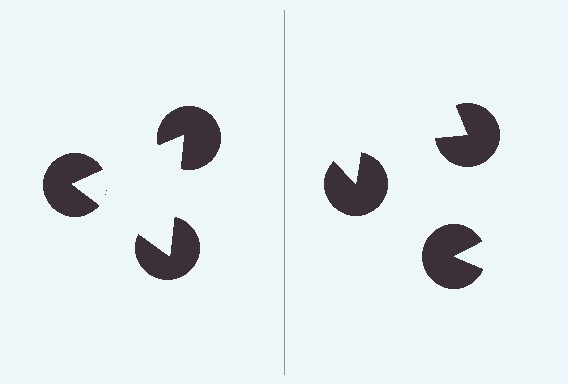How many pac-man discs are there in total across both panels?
6 — 3 on each side.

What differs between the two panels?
The pac-man discs are positioned identically on both sides; only the wedge orientations differ. On the left they align to a triangle; on the right they are misaligned.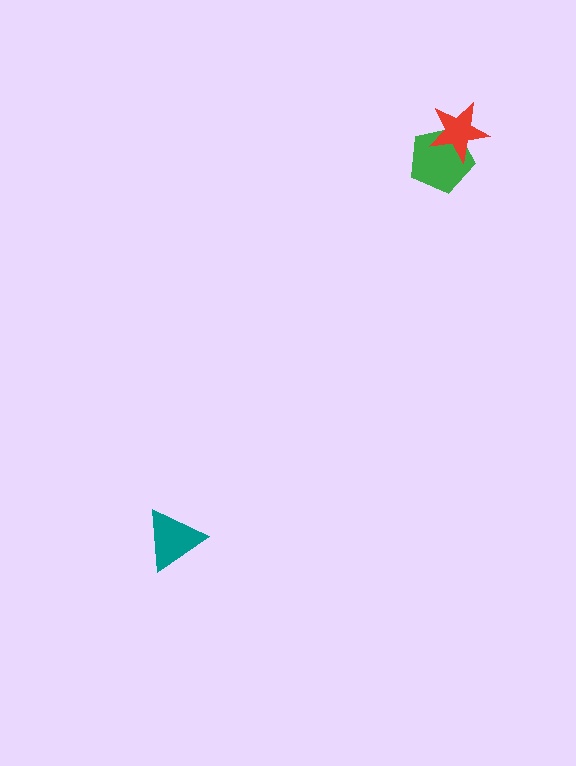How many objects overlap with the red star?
1 object overlaps with the red star.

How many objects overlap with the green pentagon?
1 object overlaps with the green pentagon.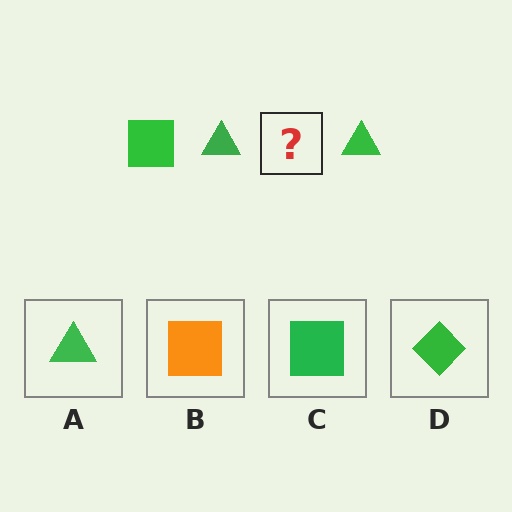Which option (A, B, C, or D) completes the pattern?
C.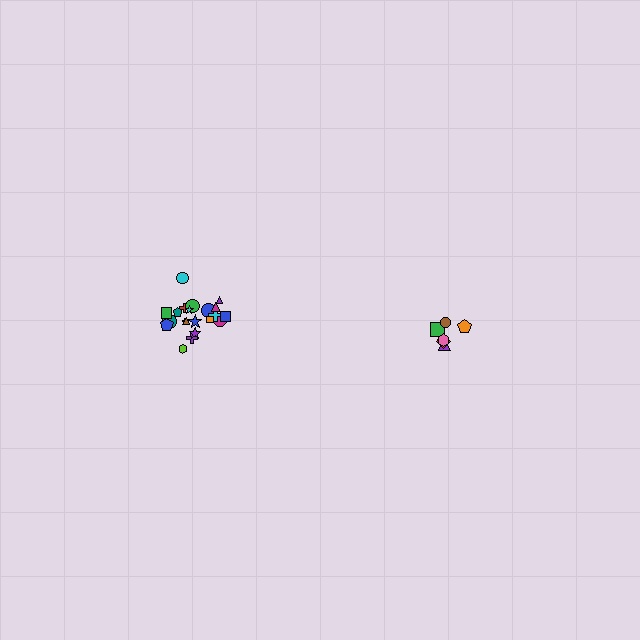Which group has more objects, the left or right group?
The left group.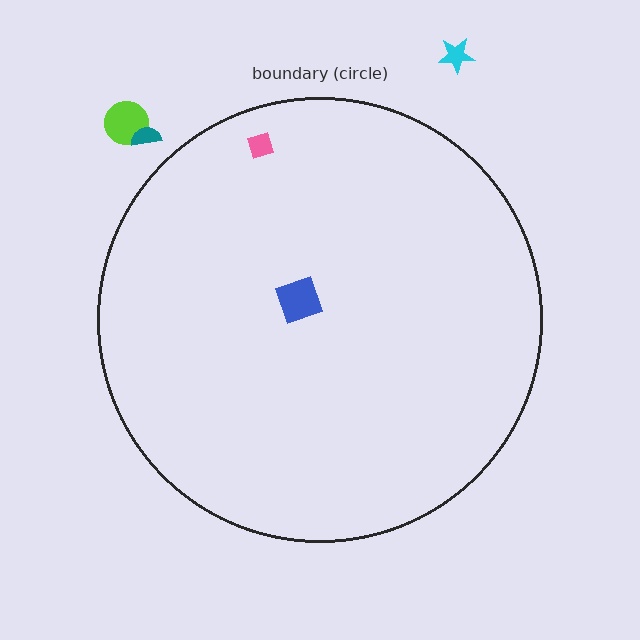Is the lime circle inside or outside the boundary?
Outside.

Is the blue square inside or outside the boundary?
Inside.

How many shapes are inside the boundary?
2 inside, 3 outside.